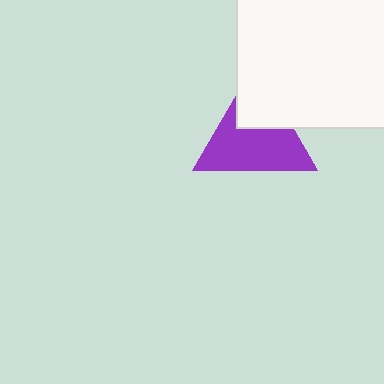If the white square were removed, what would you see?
You would see the complete purple triangle.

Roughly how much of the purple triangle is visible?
Most of it is visible (roughly 67%).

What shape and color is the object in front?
The object in front is a white square.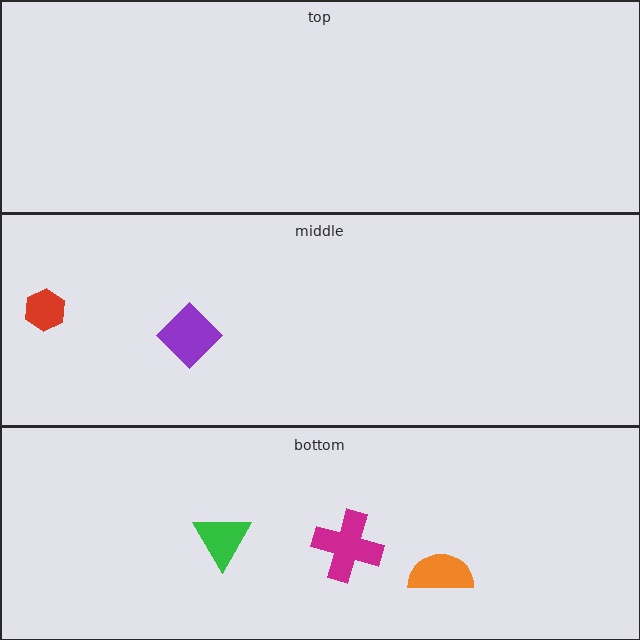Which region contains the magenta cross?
The bottom region.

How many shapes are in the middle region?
2.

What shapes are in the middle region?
The red hexagon, the purple diamond.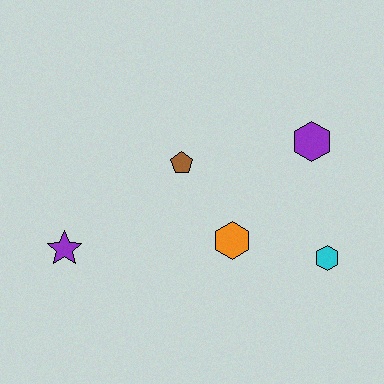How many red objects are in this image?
There are no red objects.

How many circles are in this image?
There are no circles.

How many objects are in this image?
There are 5 objects.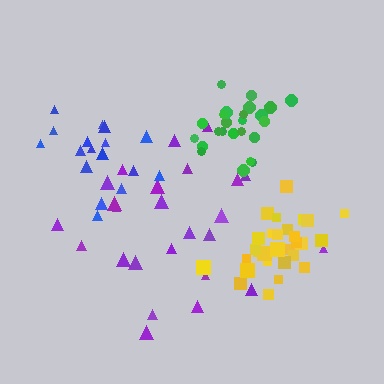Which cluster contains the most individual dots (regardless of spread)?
Yellow (29).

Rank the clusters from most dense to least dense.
green, yellow, blue, purple.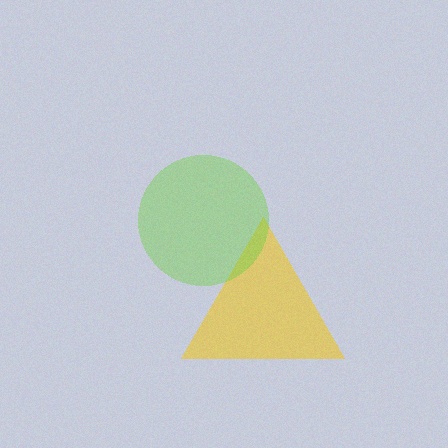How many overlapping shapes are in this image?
There are 2 overlapping shapes in the image.